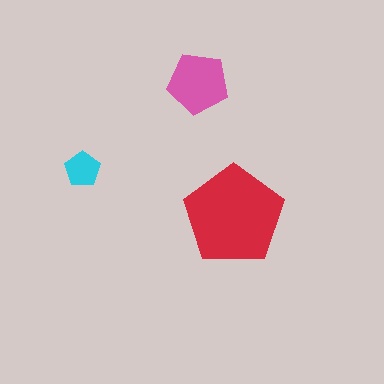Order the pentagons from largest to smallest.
the red one, the pink one, the cyan one.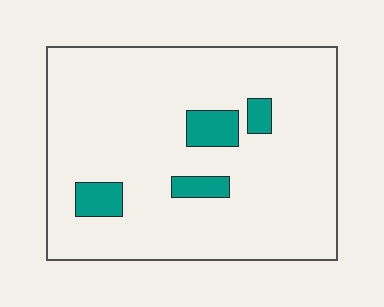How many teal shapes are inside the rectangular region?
4.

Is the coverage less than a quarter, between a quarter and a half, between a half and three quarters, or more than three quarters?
Less than a quarter.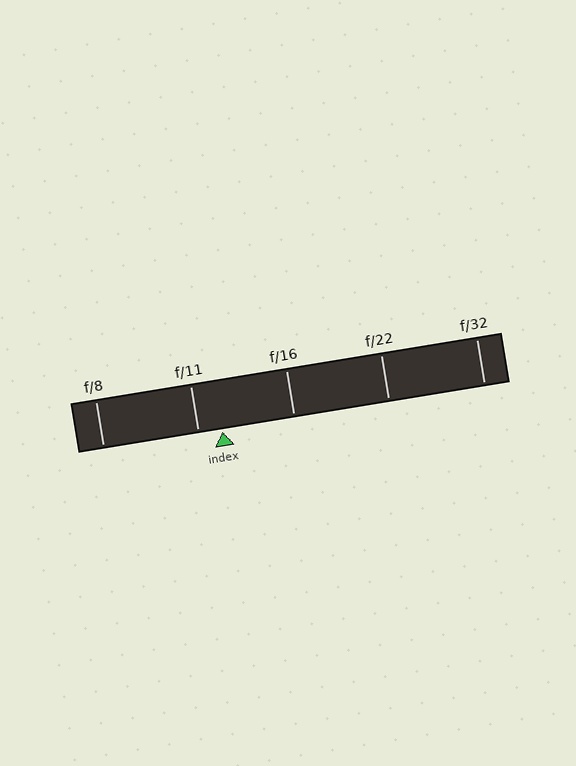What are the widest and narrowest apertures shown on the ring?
The widest aperture shown is f/8 and the narrowest is f/32.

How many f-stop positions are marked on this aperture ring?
There are 5 f-stop positions marked.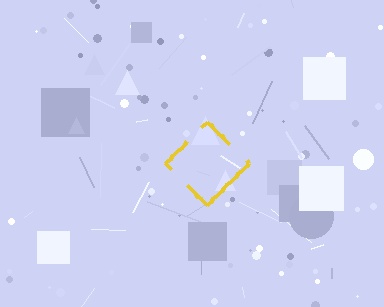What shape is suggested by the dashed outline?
The dashed outline suggests a diamond.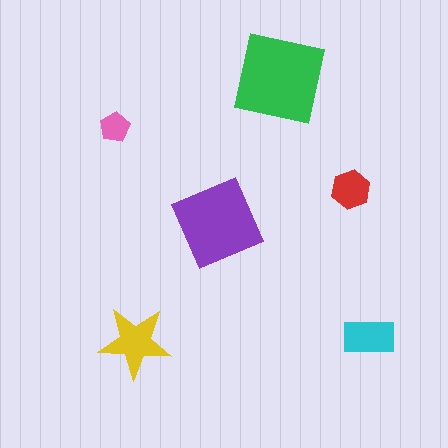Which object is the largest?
The green square.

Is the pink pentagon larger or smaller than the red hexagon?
Smaller.